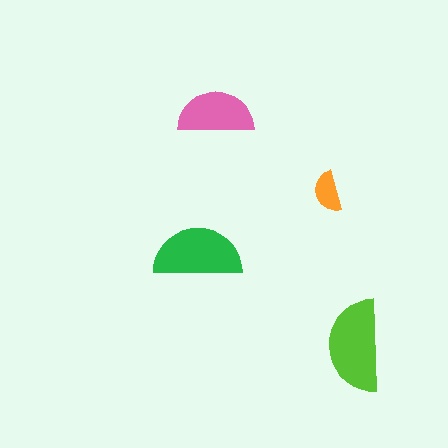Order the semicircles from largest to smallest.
the lime one, the green one, the pink one, the orange one.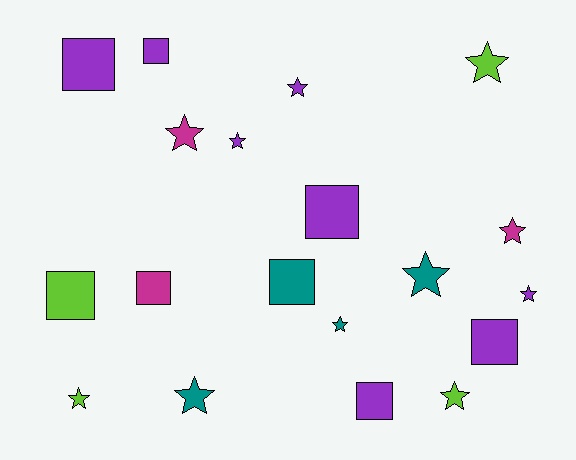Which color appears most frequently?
Purple, with 8 objects.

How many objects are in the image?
There are 19 objects.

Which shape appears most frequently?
Star, with 11 objects.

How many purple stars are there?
There are 3 purple stars.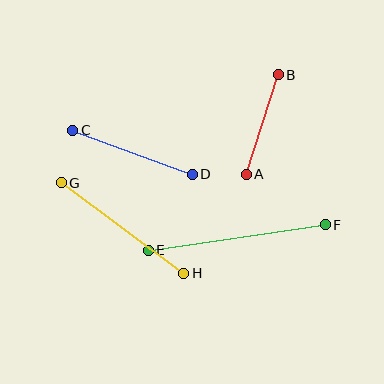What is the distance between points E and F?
The distance is approximately 179 pixels.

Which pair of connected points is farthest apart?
Points E and F are farthest apart.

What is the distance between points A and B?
The distance is approximately 105 pixels.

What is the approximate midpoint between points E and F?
The midpoint is at approximately (237, 237) pixels.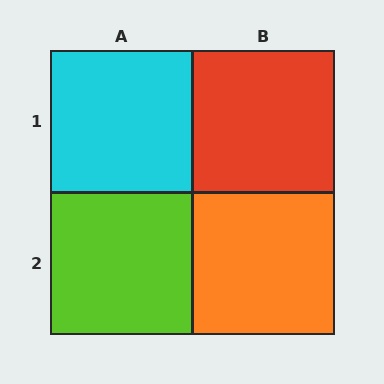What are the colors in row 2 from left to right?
Lime, orange.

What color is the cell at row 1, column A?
Cyan.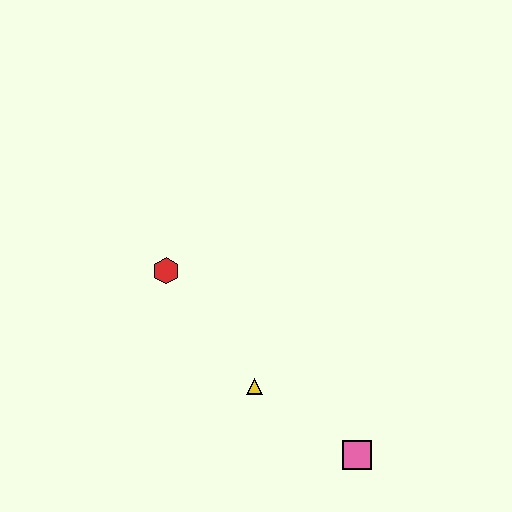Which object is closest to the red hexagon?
The yellow triangle is closest to the red hexagon.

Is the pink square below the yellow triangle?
Yes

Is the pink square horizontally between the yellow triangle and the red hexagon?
No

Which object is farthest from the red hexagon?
The pink square is farthest from the red hexagon.